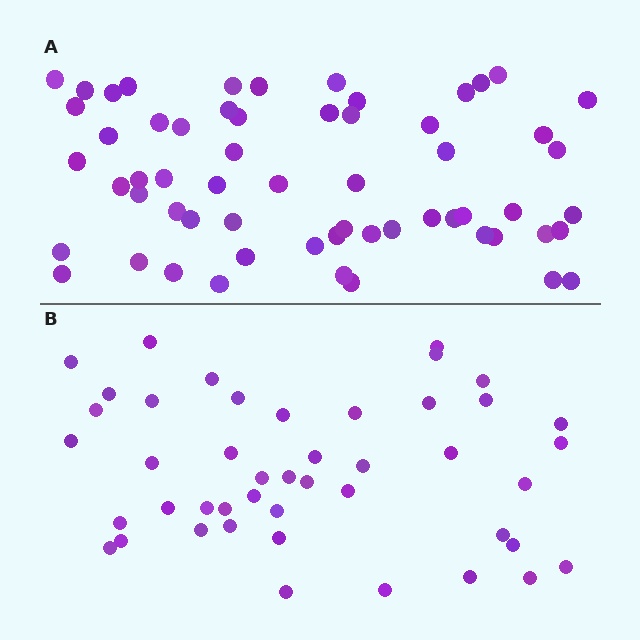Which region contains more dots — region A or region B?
Region A (the top region) has more dots.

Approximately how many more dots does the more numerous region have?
Region A has approximately 15 more dots than region B.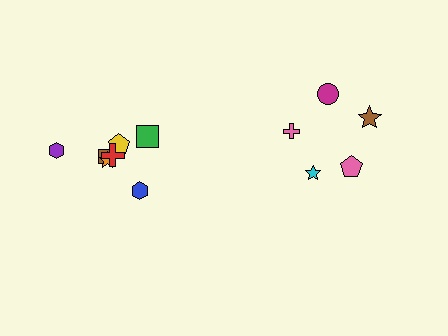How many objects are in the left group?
There are 7 objects.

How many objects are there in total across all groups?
There are 12 objects.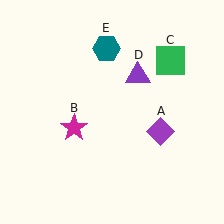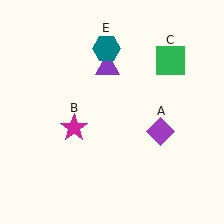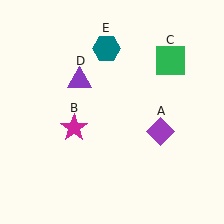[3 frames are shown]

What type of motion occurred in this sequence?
The purple triangle (object D) rotated counterclockwise around the center of the scene.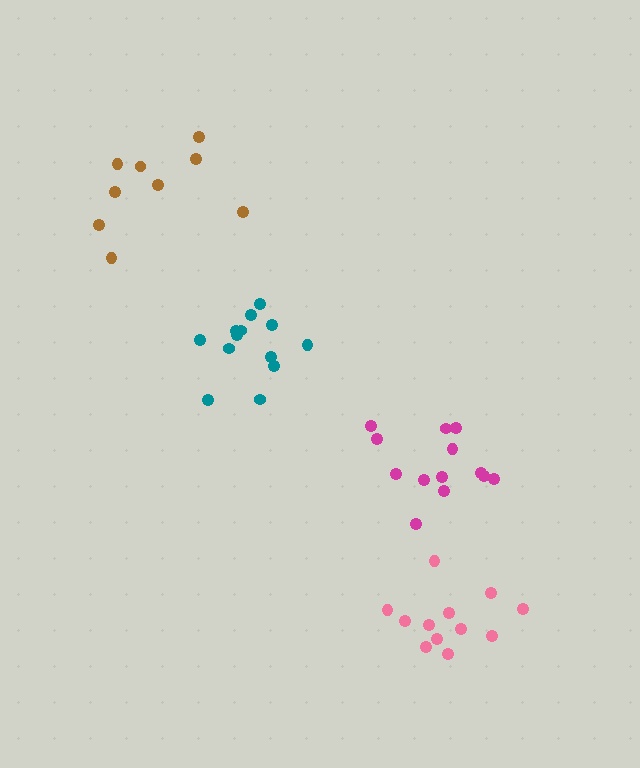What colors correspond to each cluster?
The clusters are colored: pink, magenta, teal, brown.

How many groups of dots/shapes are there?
There are 4 groups.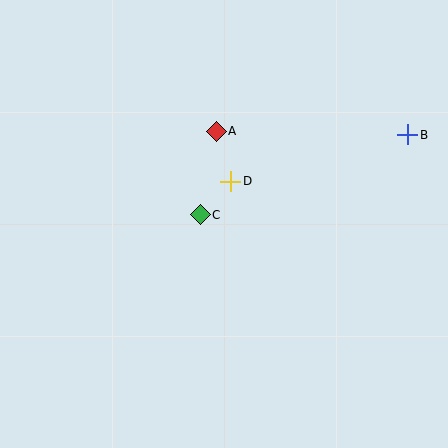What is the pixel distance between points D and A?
The distance between D and A is 52 pixels.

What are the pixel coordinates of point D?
Point D is at (231, 181).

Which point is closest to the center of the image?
Point C at (200, 215) is closest to the center.